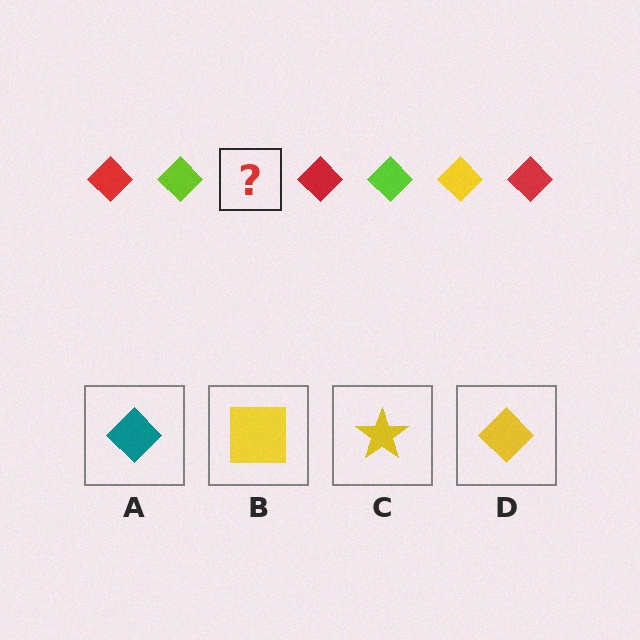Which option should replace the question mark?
Option D.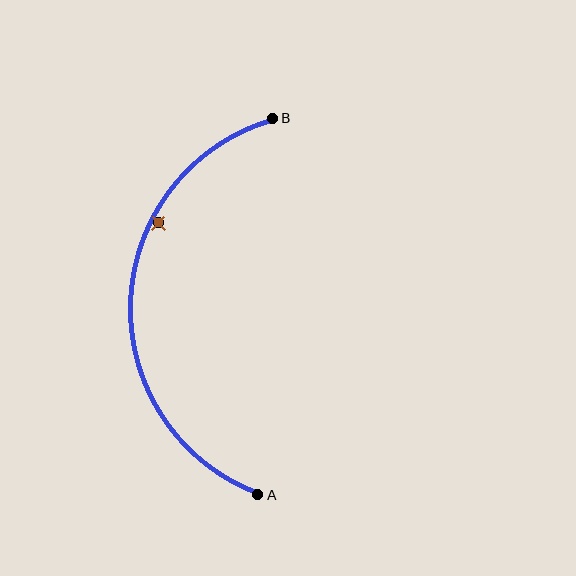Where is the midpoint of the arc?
The arc midpoint is the point on the curve farthest from the straight line joining A and B. It sits to the left of that line.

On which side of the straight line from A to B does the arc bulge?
The arc bulges to the left of the straight line connecting A and B.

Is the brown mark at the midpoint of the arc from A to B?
No — the brown mark does not lie on the arc at all. It sits slightly inside the curve.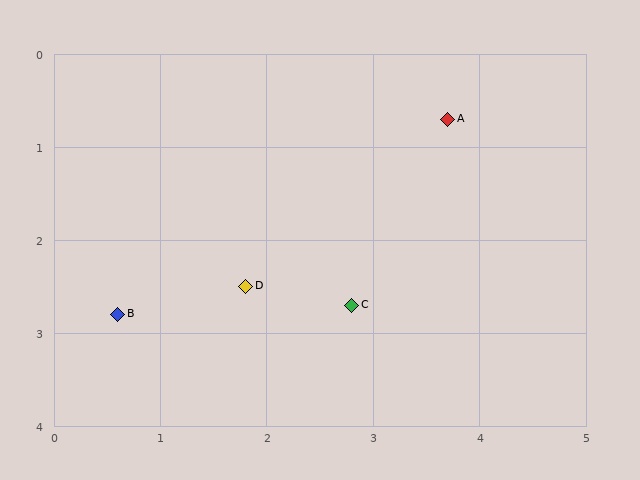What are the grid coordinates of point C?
Point C is at approximately (2.8, 2.7).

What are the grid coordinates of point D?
Point D is at approximately (1.8, 2.5).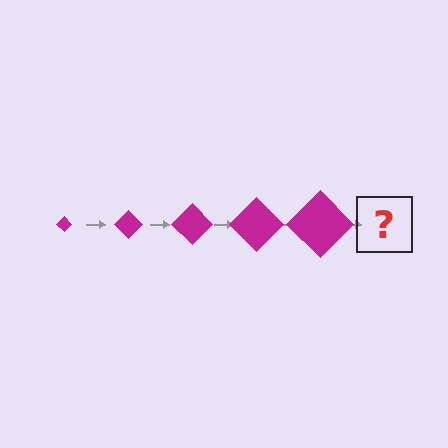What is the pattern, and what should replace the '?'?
The pattern is that the diamond gets progressively larger each step. The '?' should be a magenta diamond, larger than the previous one.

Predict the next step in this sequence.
The next step is a magenta diamond, larger than the previous one.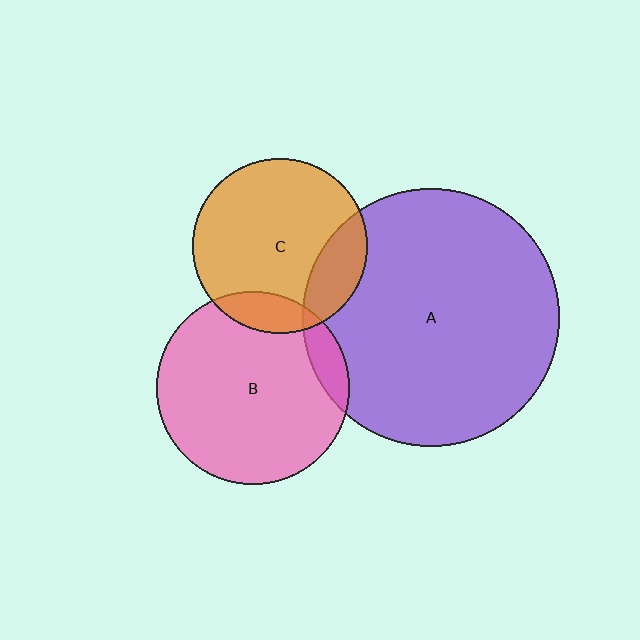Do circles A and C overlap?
Yes.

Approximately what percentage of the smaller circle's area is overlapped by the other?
Approximately 20%.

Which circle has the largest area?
Circle A (purple).